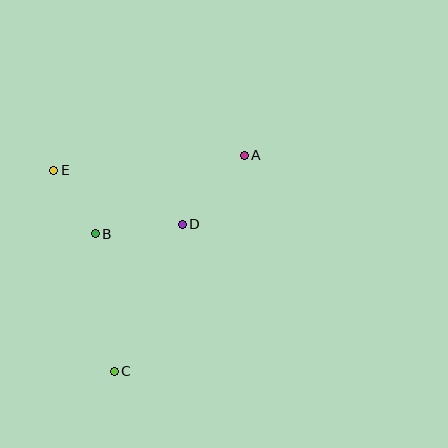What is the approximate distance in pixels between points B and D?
The distance between B and D is approximately 87 pixels.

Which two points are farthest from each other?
Points A and C are farthest from each other.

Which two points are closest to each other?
Points B and E are closest to each other.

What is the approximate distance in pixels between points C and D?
The distance between C and D is approximately 162 pixels.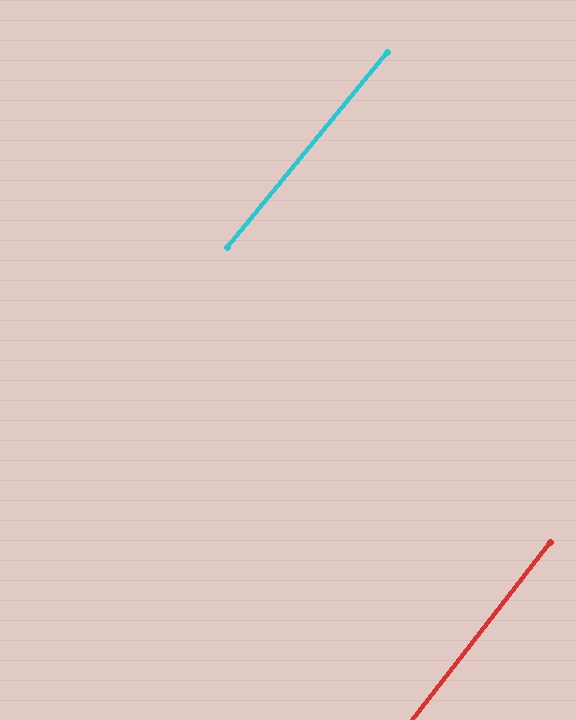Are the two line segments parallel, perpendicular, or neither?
Parallel — their directions differ by only 1.6°.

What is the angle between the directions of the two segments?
Approximately 2 degrees.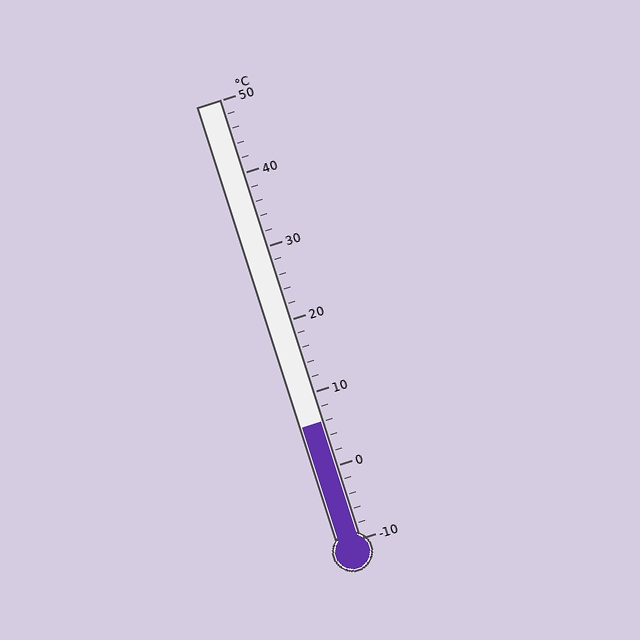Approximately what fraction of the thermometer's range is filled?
The thermometer is filled to approximately 25% of its range.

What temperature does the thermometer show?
The thermometer shows approximately 6°C.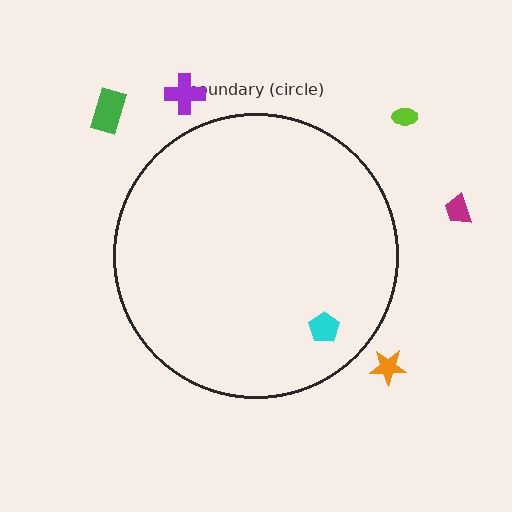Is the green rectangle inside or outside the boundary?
Outside.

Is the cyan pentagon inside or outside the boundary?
Inside.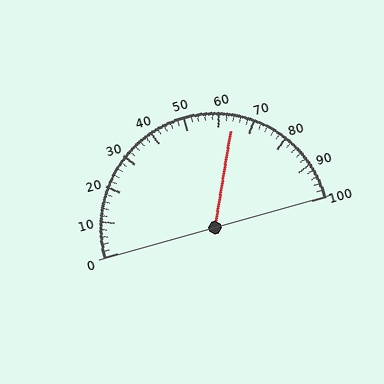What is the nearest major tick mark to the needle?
The nearest major tick mark is 60.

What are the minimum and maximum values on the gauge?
The gauge ranges from 0 to 100.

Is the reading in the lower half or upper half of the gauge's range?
The reading is in the upper half of the range (0 to 100).